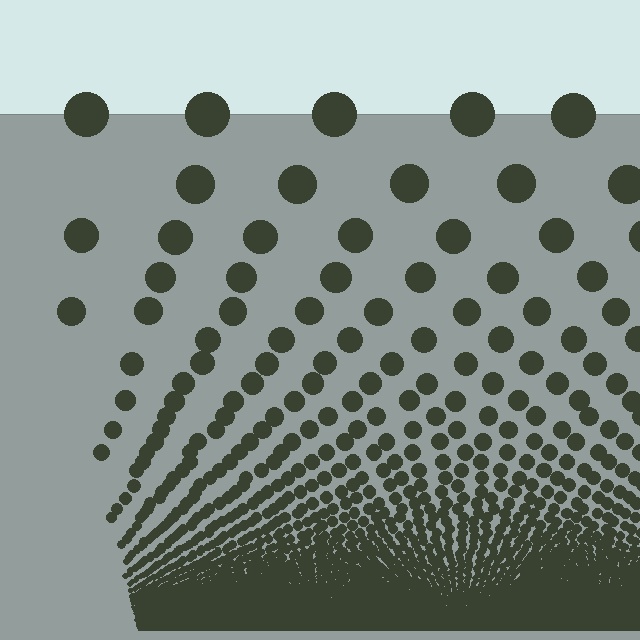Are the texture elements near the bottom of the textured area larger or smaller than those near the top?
Smaller. The gradient is inverted — elements near the bottom are smaller and denser.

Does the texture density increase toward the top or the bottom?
Density increases toward the bottom.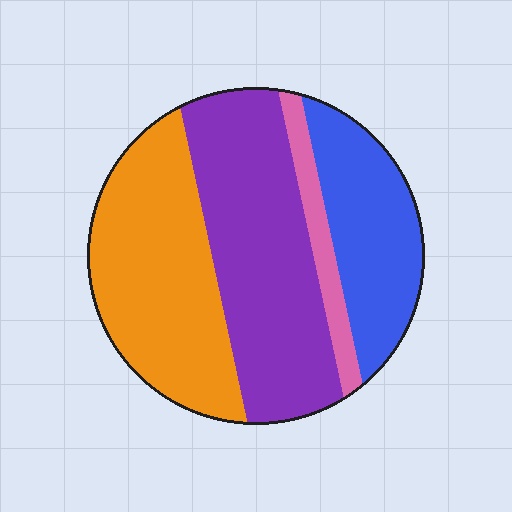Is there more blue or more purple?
Purple.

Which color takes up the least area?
Pink, at roughly 5%.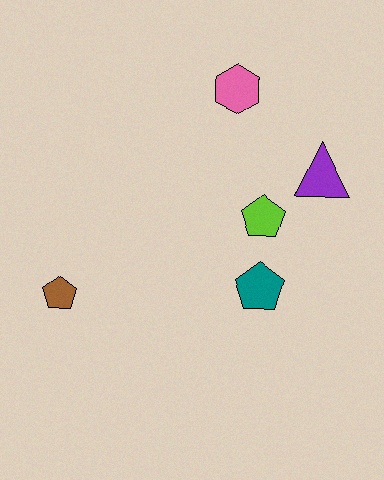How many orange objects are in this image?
There are no orange objects.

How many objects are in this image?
There are 5 objects.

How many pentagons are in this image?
There are 3 pentagons.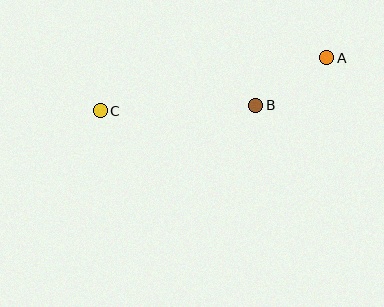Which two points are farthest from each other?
Points A and C are farthest from each other.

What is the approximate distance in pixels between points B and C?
The distance between B and C is approximately 156 pixels.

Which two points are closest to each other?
Points A and B are closest to each other.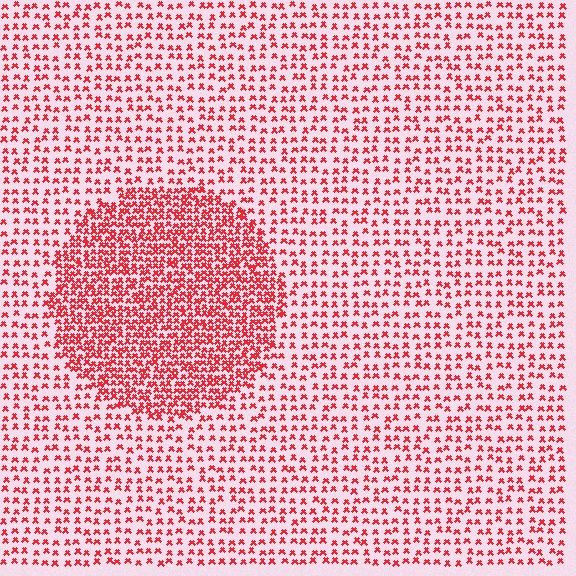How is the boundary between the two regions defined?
The boundary is defined by a change in element density (approximately 2.2x ratio). All elements are the same color, size, and shape.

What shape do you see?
I see a circle.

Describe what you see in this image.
The image contains small red elements arranged at two different densities. A circle-shaped region is visible where the elements are more densely packed than the surrounding area.